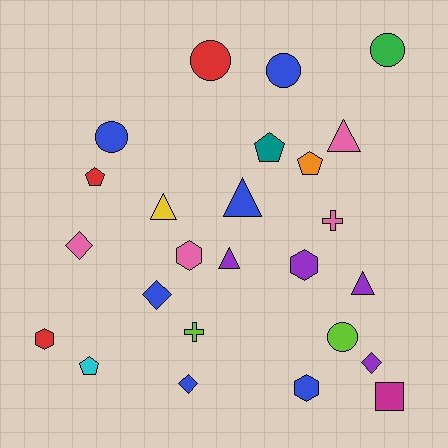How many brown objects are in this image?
There are no brown objects.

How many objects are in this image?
There are 25 objects.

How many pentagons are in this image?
There are 4 pentagons.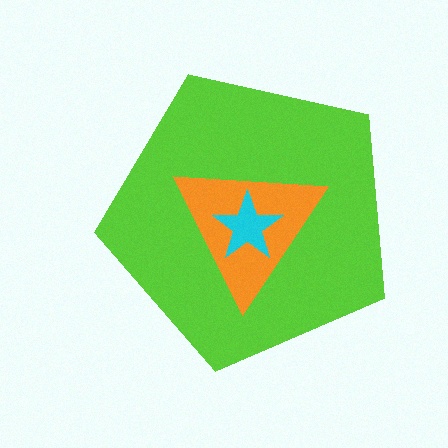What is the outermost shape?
The lime pentagon.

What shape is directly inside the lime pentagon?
The orange triangle.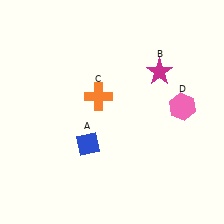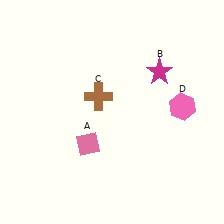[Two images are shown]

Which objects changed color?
A changed from blue to pink. C changed from orange to brown.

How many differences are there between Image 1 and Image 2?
There are 2 differences between the two images.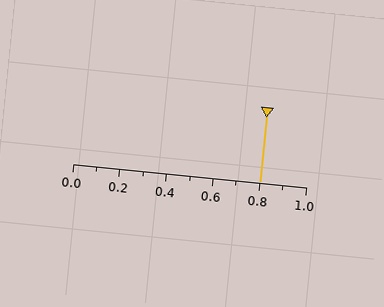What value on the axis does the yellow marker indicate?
The marker indicates approximately 0.8.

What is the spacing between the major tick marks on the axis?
The major ticks are spaced 0.2 apart.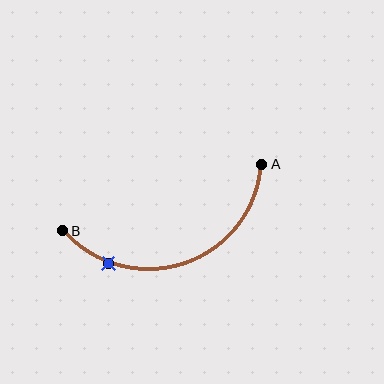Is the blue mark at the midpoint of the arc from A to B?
No. The blue mark lies on the arc but is closer to endpoint B. The arc midpoint would be at the point on the curve equidistant along the arc from both A and B.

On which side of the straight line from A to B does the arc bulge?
The arc bulges below the straight line connecting A and B.